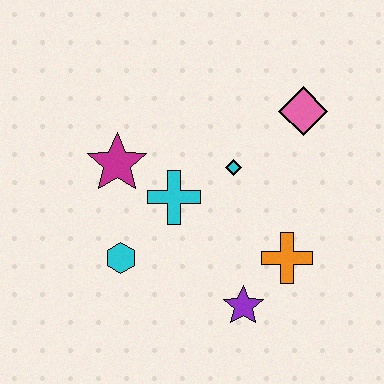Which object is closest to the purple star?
The orange cross is closest to the purple star.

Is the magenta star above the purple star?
Yes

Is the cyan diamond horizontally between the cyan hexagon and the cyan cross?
No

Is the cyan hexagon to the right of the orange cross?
No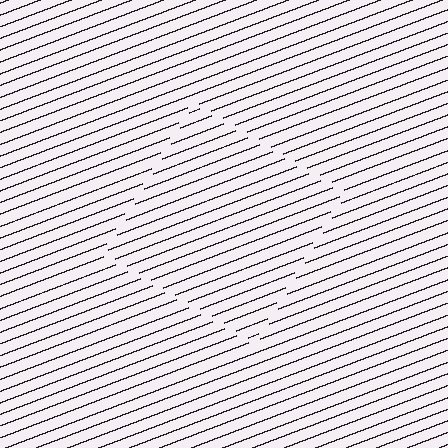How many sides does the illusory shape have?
4 sides — the line-ends trace a square.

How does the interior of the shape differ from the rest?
The interior of the shape contains the same grating, shifted by half a period — the contour is defined by the phase discontinuity where line-ends from the inner and outer gratings abut.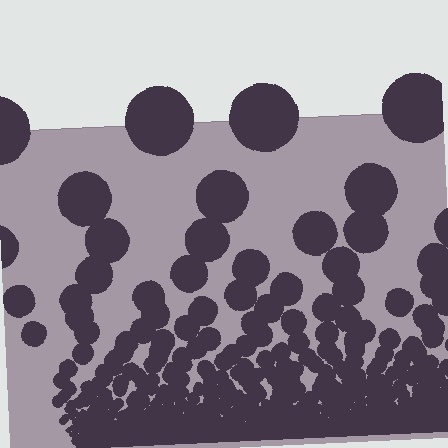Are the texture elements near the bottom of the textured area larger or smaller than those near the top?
Smaller. The gradient is inverted — elements near the bottom are smaller and denser.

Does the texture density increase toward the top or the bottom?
Density increases toward the bottom.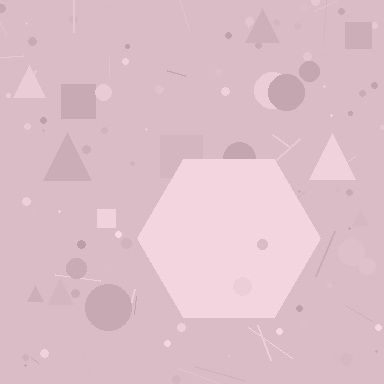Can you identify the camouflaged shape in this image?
The camouflaged shape is a hexagon.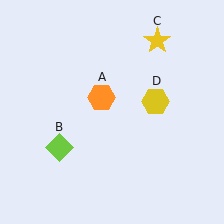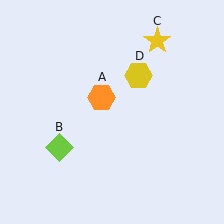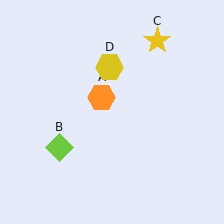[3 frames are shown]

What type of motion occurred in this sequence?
The yellow hexagon (object D) rotated counterclockwise around the center of the scene.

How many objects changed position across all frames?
1 object changed position: yellow hexagon (object D).